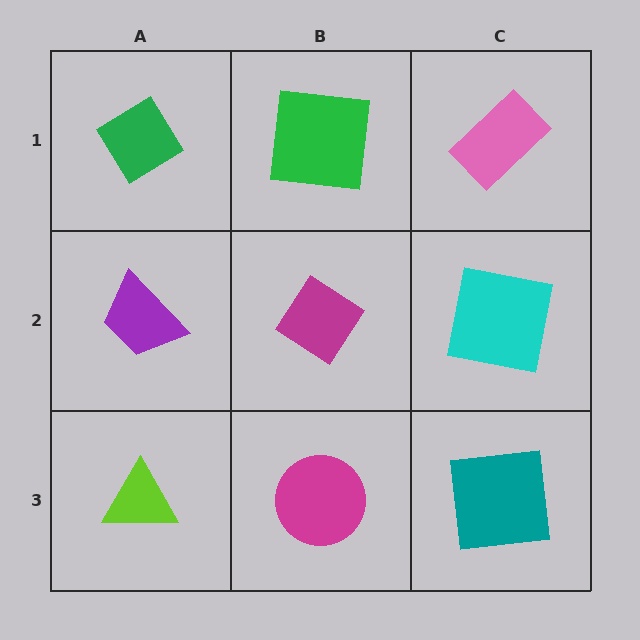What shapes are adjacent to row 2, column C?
A pink rectangle (row 1, column C), a teal square (row 3, column C), a magenta diamond (row 2, column B).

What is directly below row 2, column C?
A teal square.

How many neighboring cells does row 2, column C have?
3.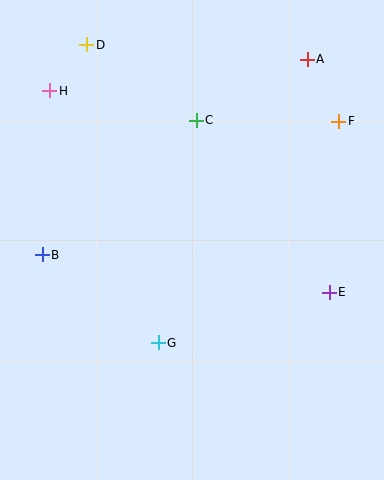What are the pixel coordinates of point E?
Point E is at (329, 292).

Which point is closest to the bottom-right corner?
Point E is closest to the bottom-right corner.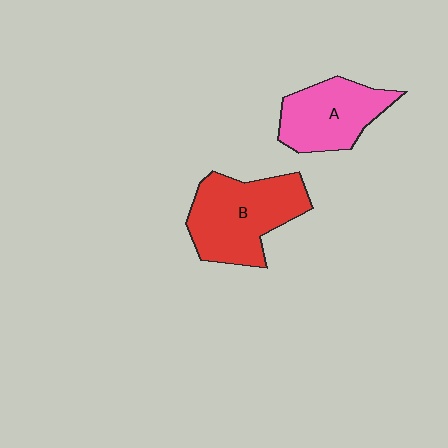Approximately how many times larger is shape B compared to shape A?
Approximately 1.3 times.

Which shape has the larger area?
Shape B (red).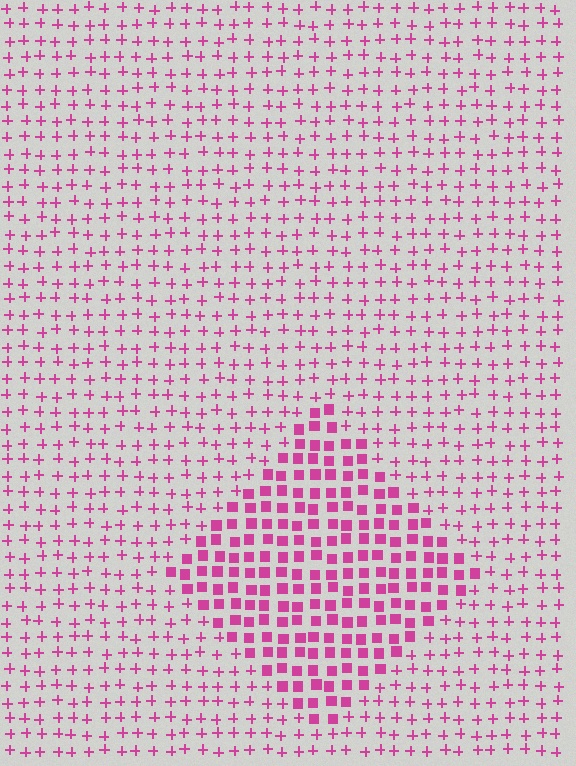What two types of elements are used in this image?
The image uses squares inside the diamond region and plus signs outside it.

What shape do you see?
I see a diamond.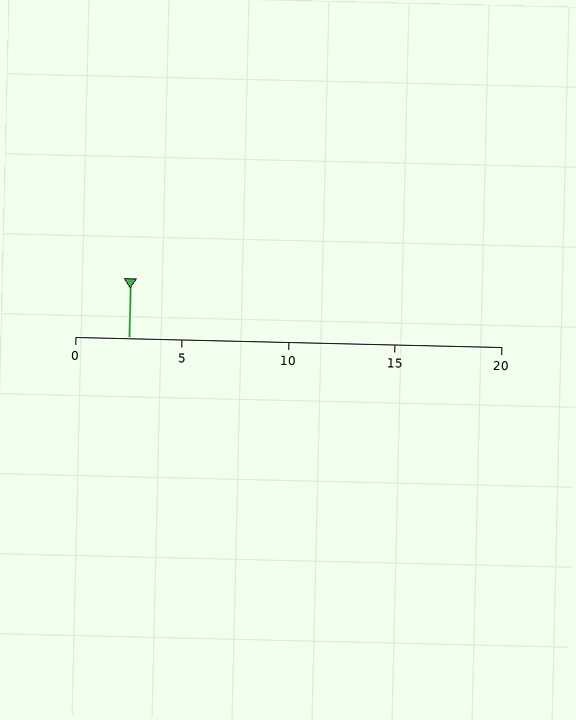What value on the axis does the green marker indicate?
The marker indicates approximately 2.5.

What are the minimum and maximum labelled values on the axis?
The axis runs from 0 to 20.